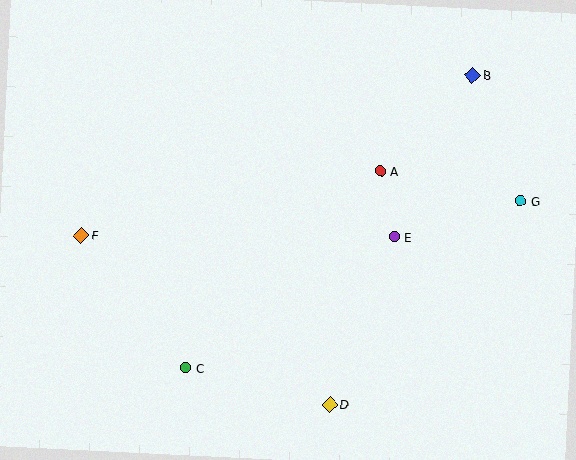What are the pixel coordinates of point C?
Point C is at (186, 368).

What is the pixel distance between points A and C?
The distance between A and C is 277 pixels.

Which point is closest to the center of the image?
Point E at (394, 237) is closest to the center.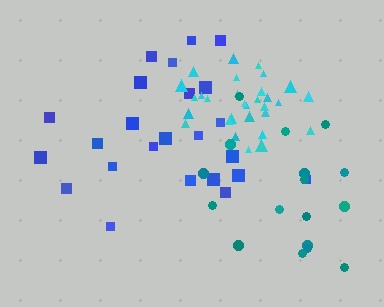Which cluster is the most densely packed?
Cyan.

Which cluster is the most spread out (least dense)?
Teal.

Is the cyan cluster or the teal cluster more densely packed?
Cyan.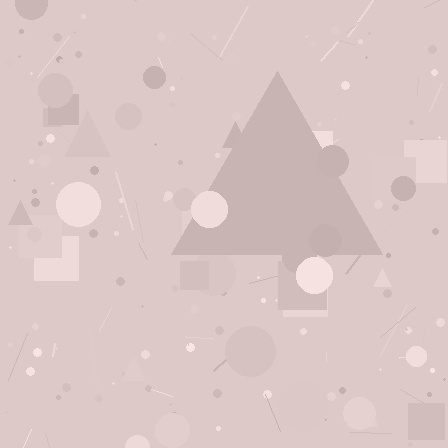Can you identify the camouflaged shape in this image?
The camouflaged shape is a triangle.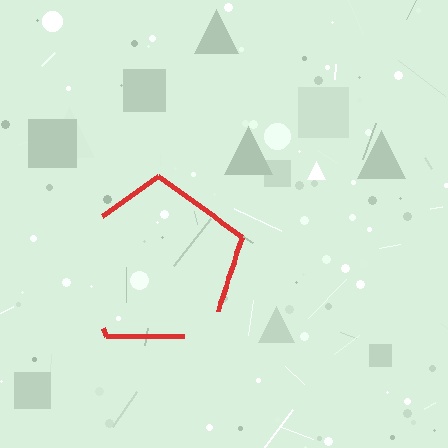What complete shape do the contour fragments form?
The contour fragments form a pentagon.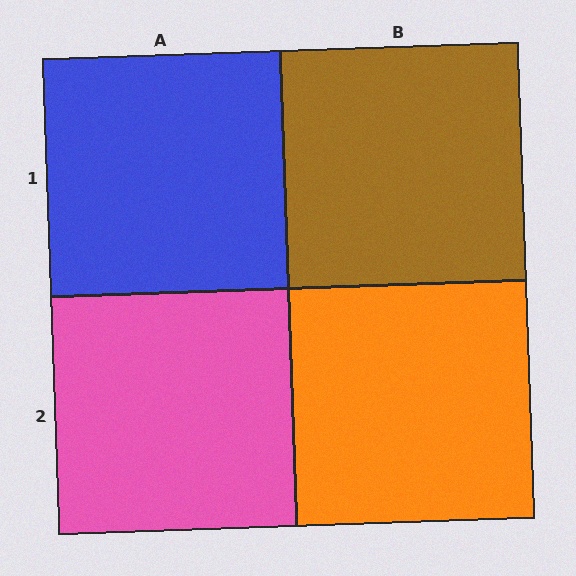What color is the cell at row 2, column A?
Pink.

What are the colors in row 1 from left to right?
Blue, brown.